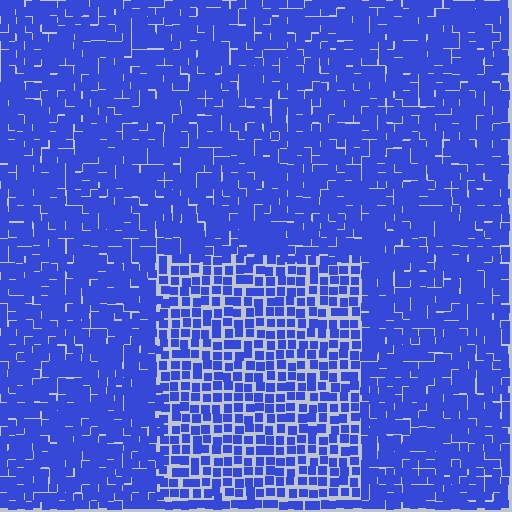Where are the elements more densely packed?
The elements are more densely packed outside the rectangle boundary.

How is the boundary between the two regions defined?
The boundary is defined by a change in element density (approximately 1.7x ratio). All elements are the same color, size, and shape.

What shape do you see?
I see a rectangle.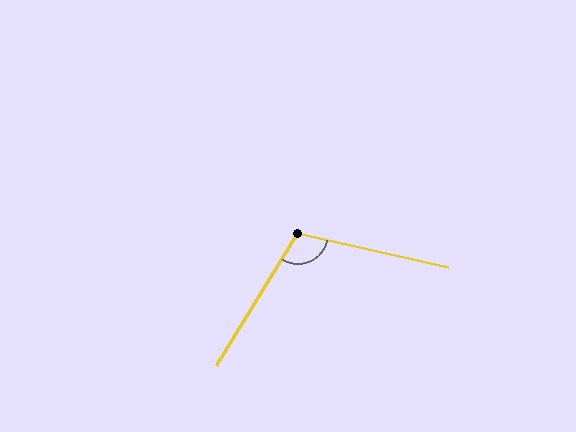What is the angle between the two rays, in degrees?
Approximately 109 degrees.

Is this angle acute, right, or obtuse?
It is obtuse.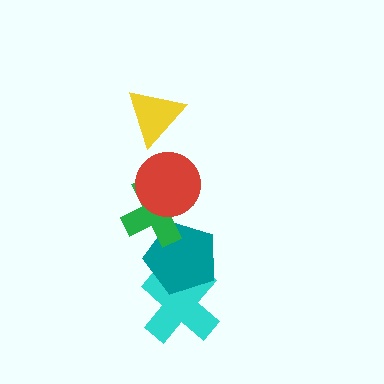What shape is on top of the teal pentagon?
The green cross is on top of the teal pentagon.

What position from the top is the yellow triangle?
The yellow triangle is 1st from the top.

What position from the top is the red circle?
The red circle is 2nd from the top.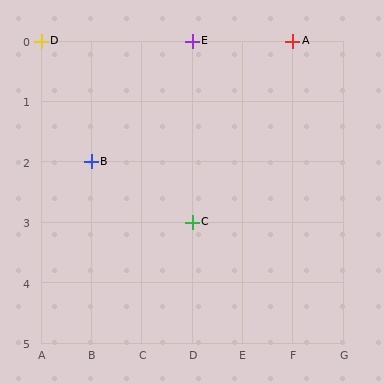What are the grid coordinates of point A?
Point A is at grid coordinates (F, 0).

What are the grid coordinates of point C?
Point C is at grid coordinates (D, 3).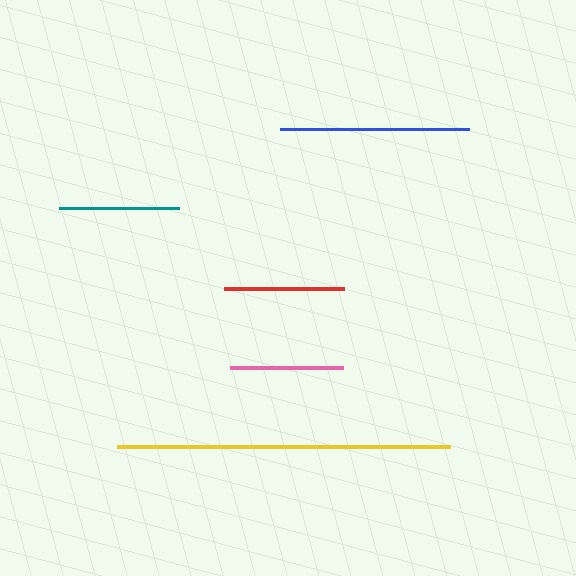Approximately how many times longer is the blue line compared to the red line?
The blue line is approximately 1.6 times the length of the red line.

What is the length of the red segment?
The red segment is approximately 120 pixels long.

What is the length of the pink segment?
The pink segment is approximately 113 pixels long.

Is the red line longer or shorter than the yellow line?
The yellow line is longer than the red line.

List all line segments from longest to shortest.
From longest to shortest: yellow, blue, teal, red, pink.